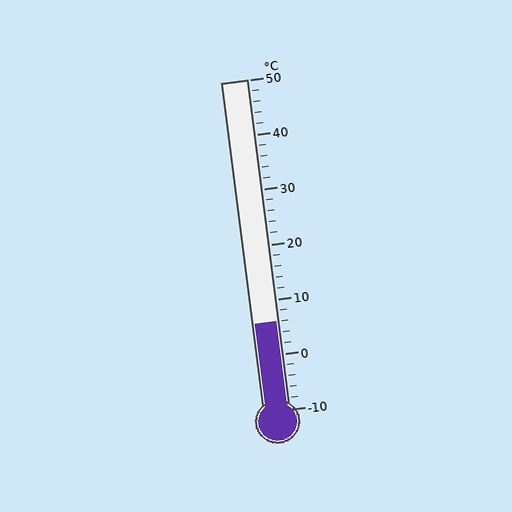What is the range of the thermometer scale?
The thermometer scale ranges from -10°C to 50°C.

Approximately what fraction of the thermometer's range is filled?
The thermometer is filled to approximately 25% of its range.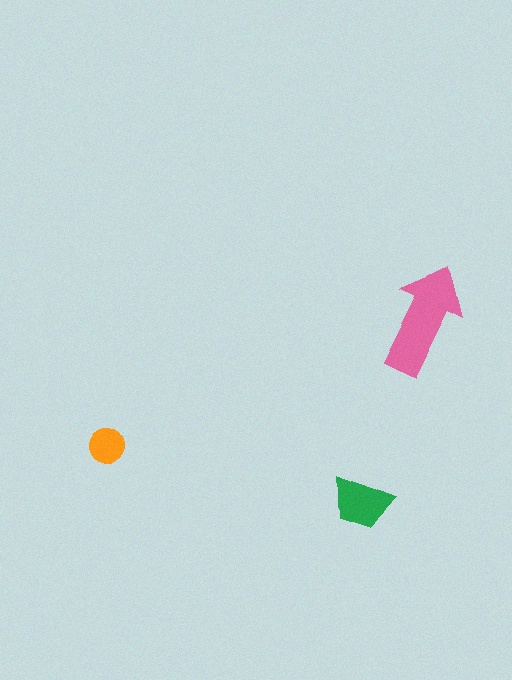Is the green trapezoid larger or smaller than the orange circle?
Larger.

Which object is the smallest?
The orange circle.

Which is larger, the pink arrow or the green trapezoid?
The pink arrow.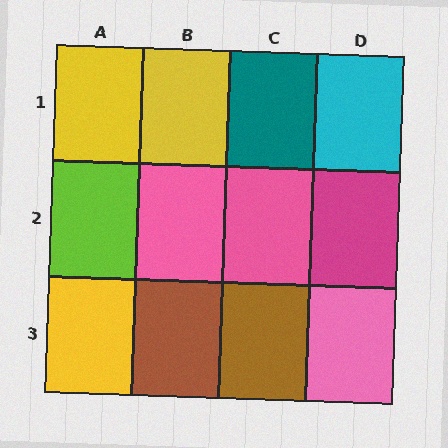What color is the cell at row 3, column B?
Brown.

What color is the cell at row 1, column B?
Yellow.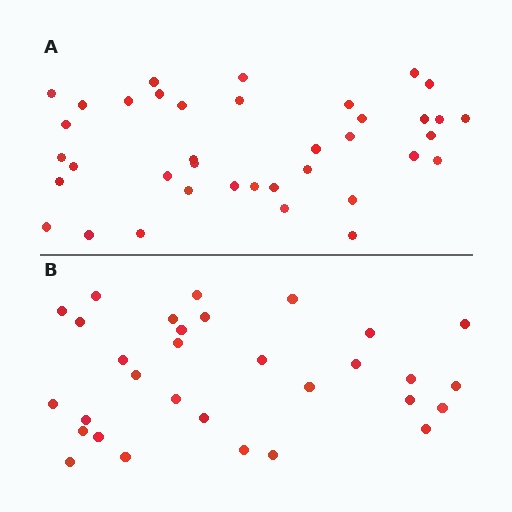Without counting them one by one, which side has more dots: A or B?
Region A (the top region) has more dots.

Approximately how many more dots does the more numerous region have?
Region A has roughly 8 or so more dots than region B.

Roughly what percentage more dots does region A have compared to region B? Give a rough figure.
About 25% more.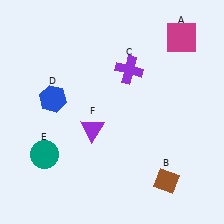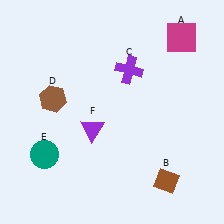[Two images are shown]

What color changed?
The hexagon (D) changed from blue in Image 1 to brown in Image 2.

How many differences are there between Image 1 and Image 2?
There is 1 difference between the two images.